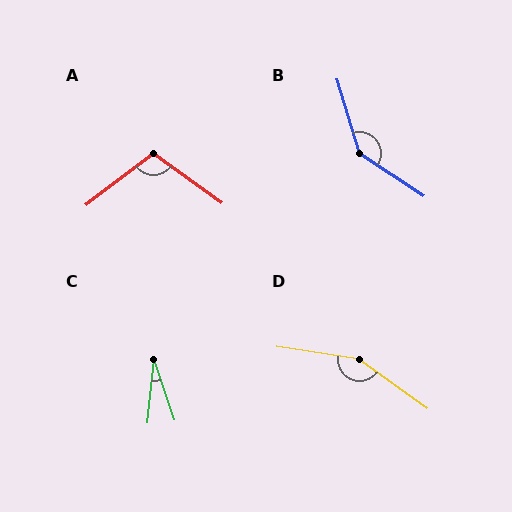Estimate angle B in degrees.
Approximately 140 degrees.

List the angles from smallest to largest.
C (24°), A (107°), B (140°), D (153°).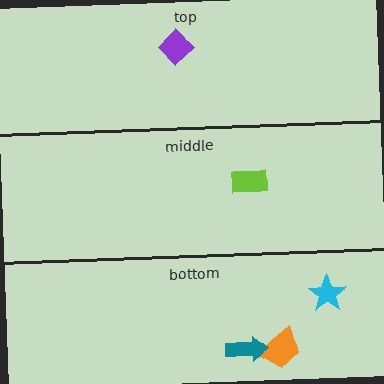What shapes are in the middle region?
The lime rectangle.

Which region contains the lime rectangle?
The middle region.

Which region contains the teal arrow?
The bottom region.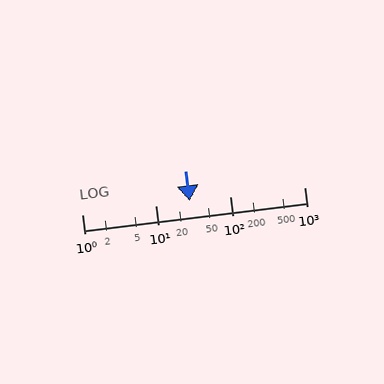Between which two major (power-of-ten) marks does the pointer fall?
The pointer is between 10 and 100.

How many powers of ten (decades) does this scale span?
The scale spans 3 decades, from 1 to 1000.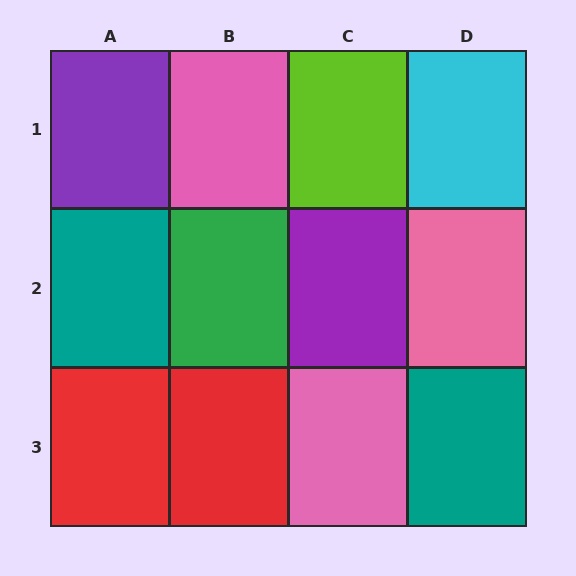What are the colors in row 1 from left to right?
Purple, pink, lime, cyan.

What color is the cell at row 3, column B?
Red.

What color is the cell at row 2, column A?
Teal.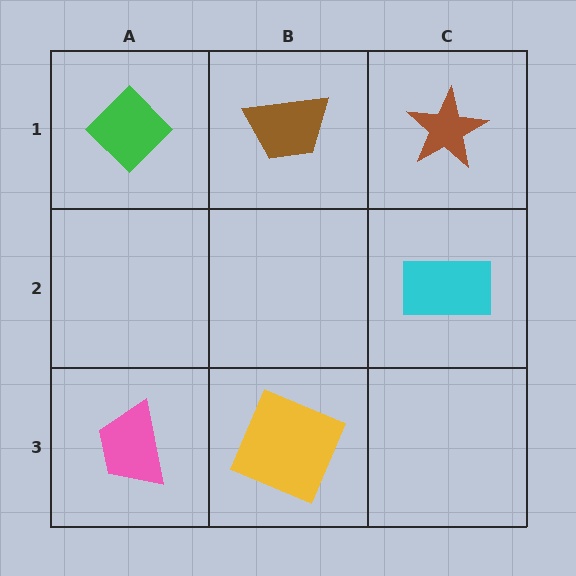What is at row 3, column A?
A pink trapezoid.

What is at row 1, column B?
A brown trapezoid.